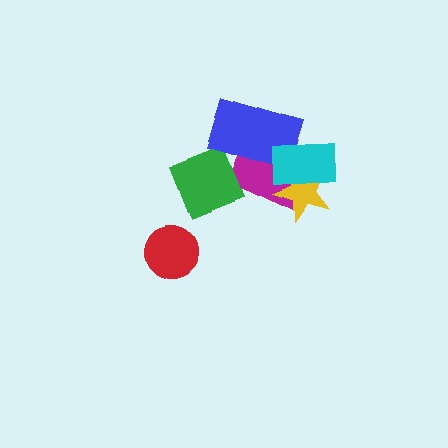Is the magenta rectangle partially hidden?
Yes, it is partially covered by another shape.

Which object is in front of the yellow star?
The cyan rectangle is in front of the yellow star.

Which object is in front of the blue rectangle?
The cyan rectangle is in front of the blue rectangle.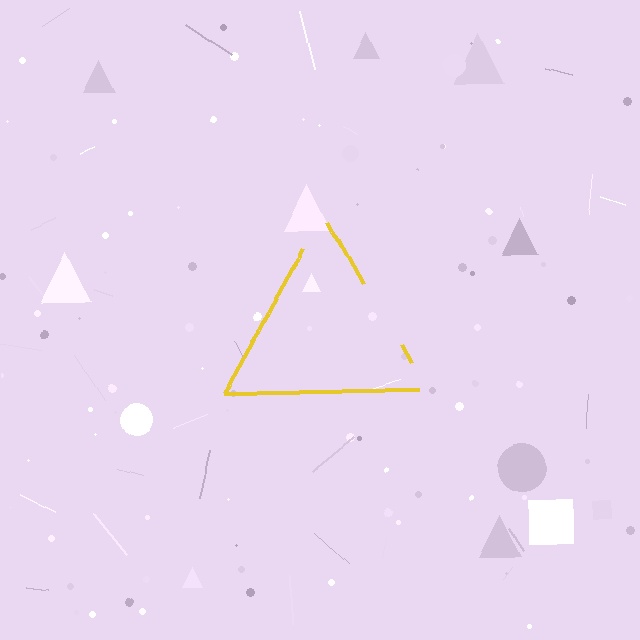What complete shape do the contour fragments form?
The contour fragments form a triangle.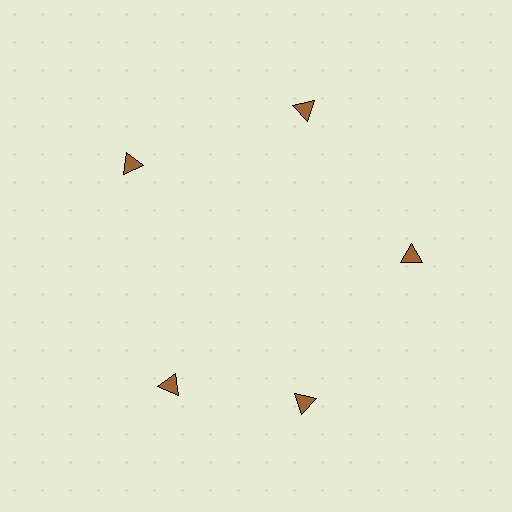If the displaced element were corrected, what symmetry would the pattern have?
It would have 5-fold rotational symmetry — the pattern would map onto itself every 72 degrees.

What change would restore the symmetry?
The symmetry would be restored by rotating it back into even spacing with its neighbors so that all 5 triangles sit at equal angles and equal distance from the center.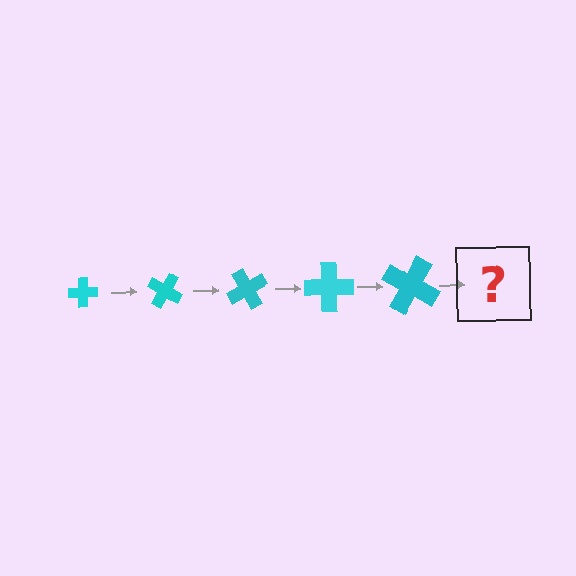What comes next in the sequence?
The next element should be a cross, larger than the previous one and rotated 150 degrees from the start.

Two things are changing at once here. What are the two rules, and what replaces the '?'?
The two rules are that the cross grows larger each step and it rotates 30 degrees each step. The '?' should be a cross, larger than the previous one and rotated 150 degrees from the start.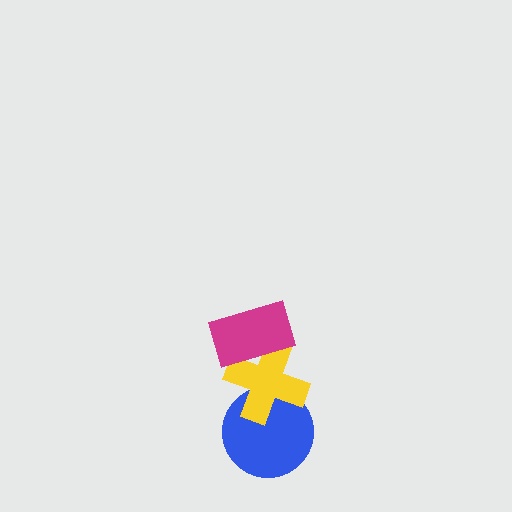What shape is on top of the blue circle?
The yellow cross is on top of the blue circle.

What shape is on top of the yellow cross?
The magenta rectangle is on top of the yellow cross.